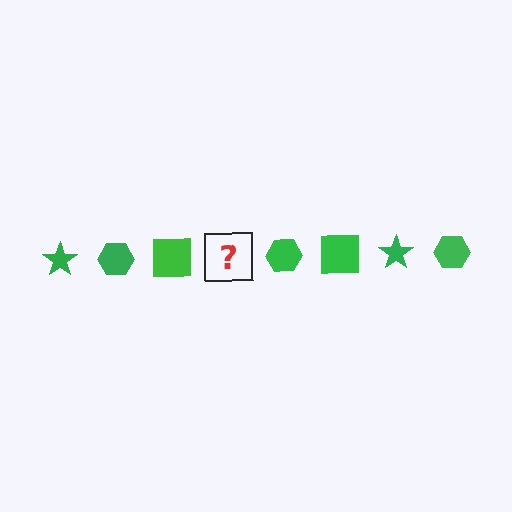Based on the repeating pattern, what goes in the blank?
The blank should be a green star.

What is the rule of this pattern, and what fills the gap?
The rule is that the pattern cycles through star, hexagon, square shapes in green. The gap should be filled with a green star.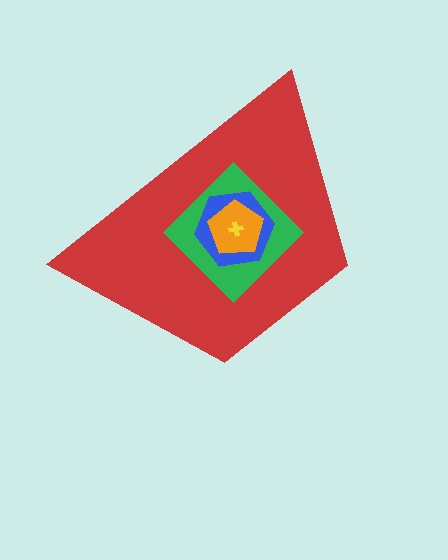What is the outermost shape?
The red trapezoid.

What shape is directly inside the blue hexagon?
The orange pentagon.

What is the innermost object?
The yellow cross.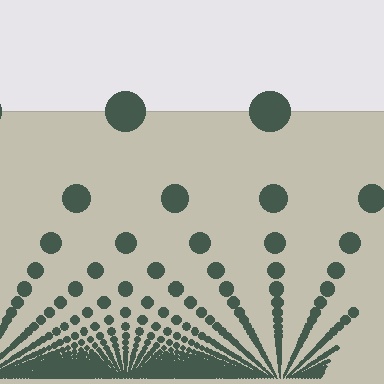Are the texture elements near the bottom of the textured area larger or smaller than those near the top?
Smaller. The gradient is inverted — elements near the bottom are smaller and denser.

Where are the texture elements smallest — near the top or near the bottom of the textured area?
Near the bottom.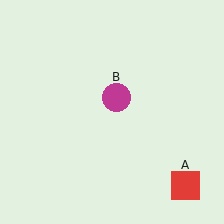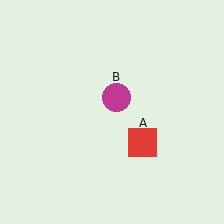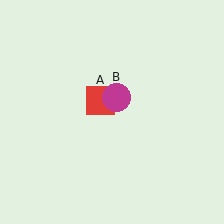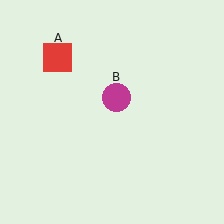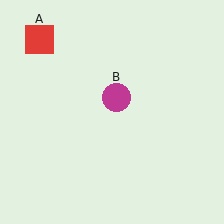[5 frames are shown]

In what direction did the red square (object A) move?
The red square (object A) moved up and to the left.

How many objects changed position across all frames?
1 object changed position: red square (object A).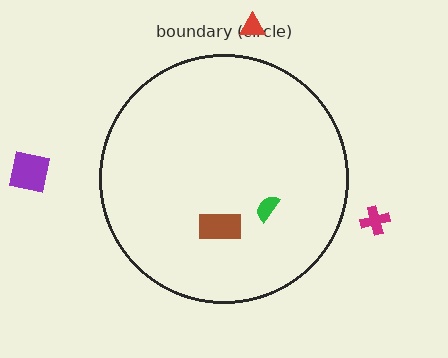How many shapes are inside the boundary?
2 inside, 3 outside.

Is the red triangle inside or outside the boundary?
Outside.